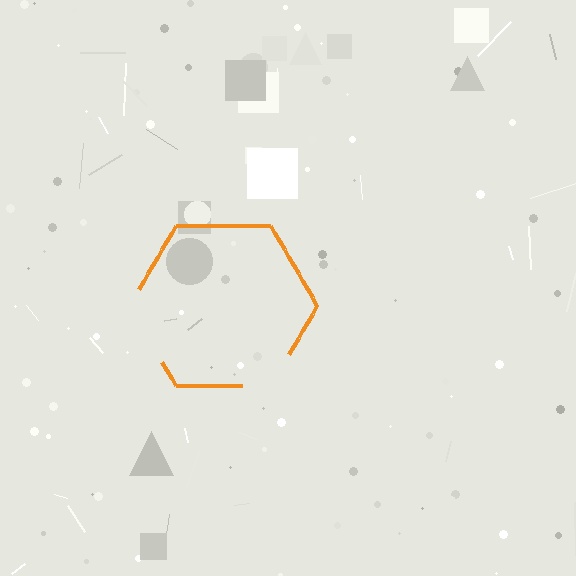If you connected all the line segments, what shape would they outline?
They would outline a hexagon.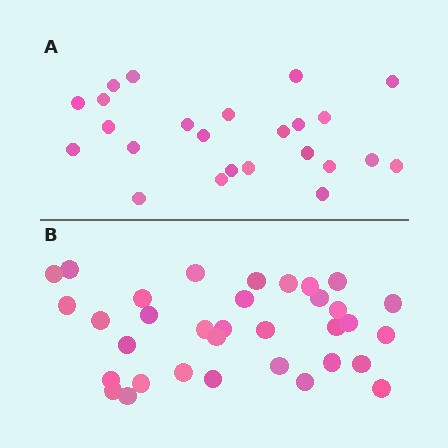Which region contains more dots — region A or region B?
Region B (the bottom region) has more dots.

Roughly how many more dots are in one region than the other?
Region B has roughly 10 or so more dots than region A.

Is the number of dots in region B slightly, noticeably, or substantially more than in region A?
Region B has noticeably more, but not dramatically so. The ratio is roughly 1.4 to 1.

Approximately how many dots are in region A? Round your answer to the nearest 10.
About 20 dots. (The exact count is 24, which rounds to 20.)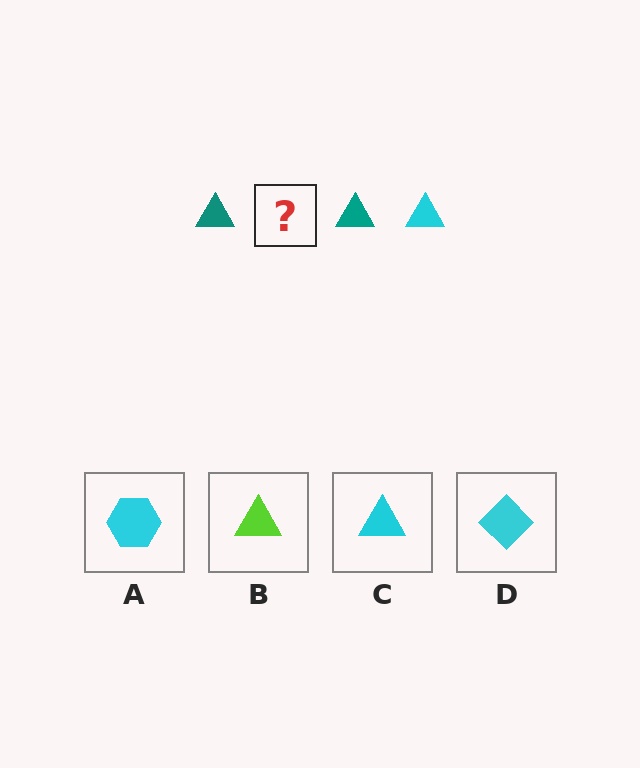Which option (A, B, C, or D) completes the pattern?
C.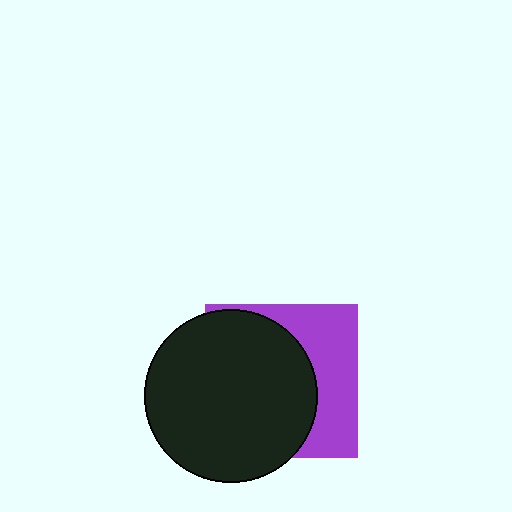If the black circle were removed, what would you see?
You would see the complete purple square.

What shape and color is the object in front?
The object in front is a black circle.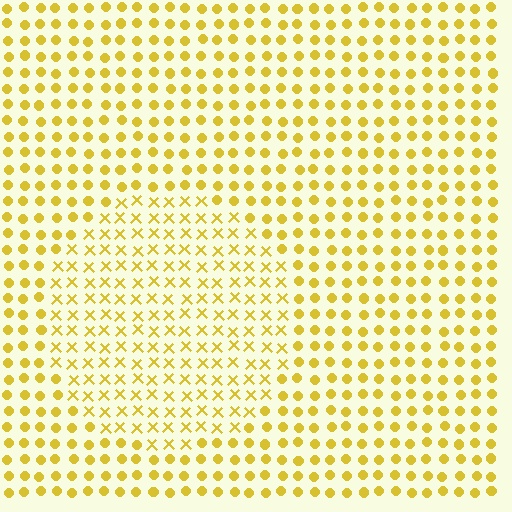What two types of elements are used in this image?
The image uses X marks inside the circle region and circles outside it.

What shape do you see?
I see a circle.